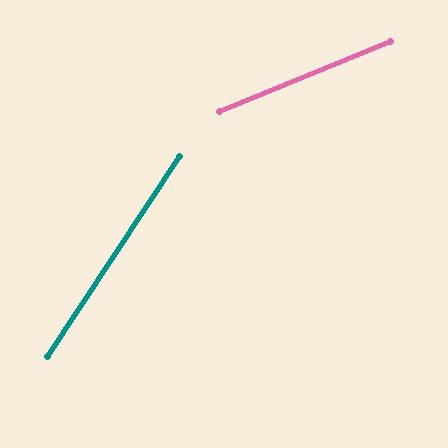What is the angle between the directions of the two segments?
Approximately 34 degrees.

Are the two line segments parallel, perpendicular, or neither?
Neither parallel nor perpendicular — they differ by about 34°.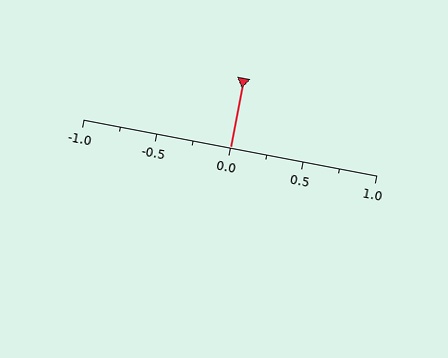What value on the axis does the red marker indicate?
The marker indicates approximately 0.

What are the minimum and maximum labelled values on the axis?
The axis runs from -1.0 to 1.0.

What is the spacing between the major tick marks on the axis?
The major ticks are spaced 0.5 apart.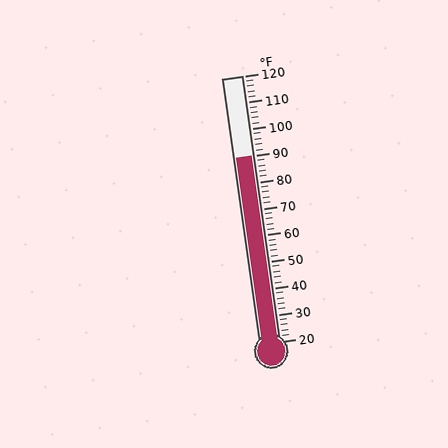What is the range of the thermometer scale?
The thermometer scale ranges from 20°F to 120°F.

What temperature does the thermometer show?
The thermometer shows approximately 90°F.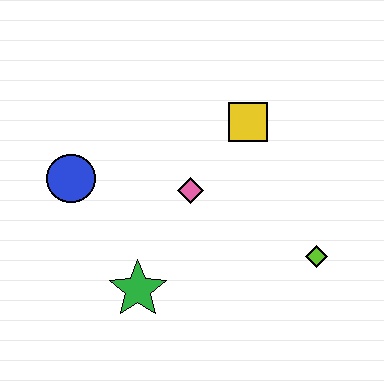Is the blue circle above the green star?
Yes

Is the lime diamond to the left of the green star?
No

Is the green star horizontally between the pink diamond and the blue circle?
Yes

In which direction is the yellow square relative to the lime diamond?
The yellow square is above the lime diamond.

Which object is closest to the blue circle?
The pink diamond is closest to the blue circle.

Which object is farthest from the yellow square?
The green star is farthest from the yellow square.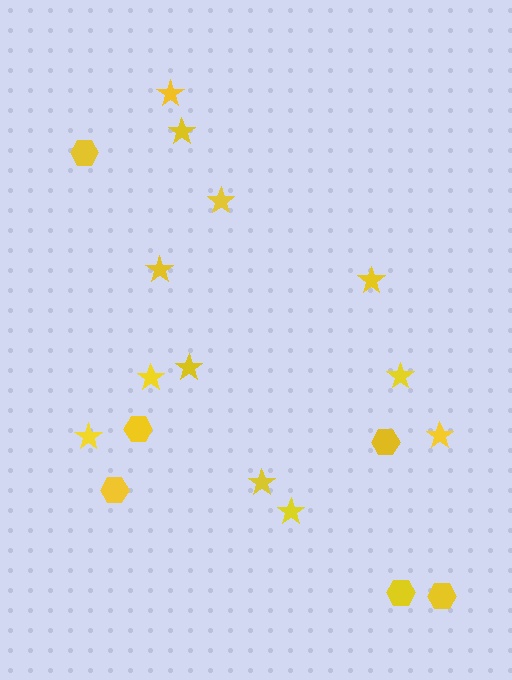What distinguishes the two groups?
There are 2 groups: one group of hexagons (6) and one group of stars (12).